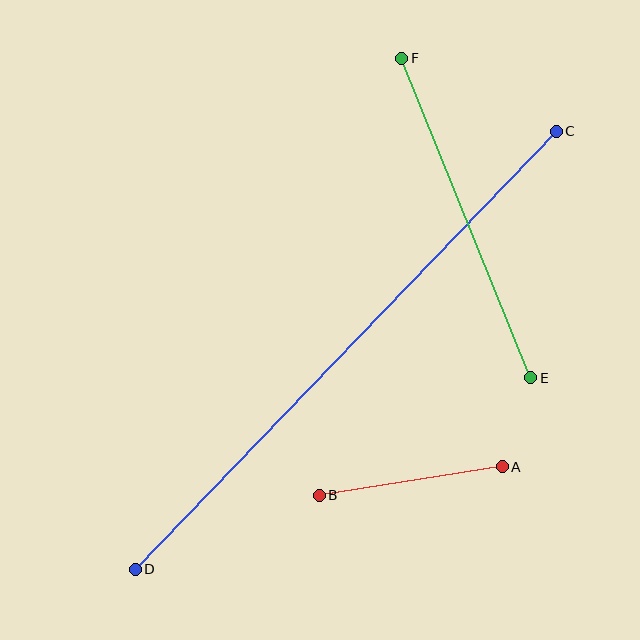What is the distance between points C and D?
The distance is approximately 607 pixels.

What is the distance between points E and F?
The distance is approximately 345 pixels.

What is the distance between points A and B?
The distance is approximately 185 pixels.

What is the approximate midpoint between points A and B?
The midpoint is at approximately (411, 481) pixels.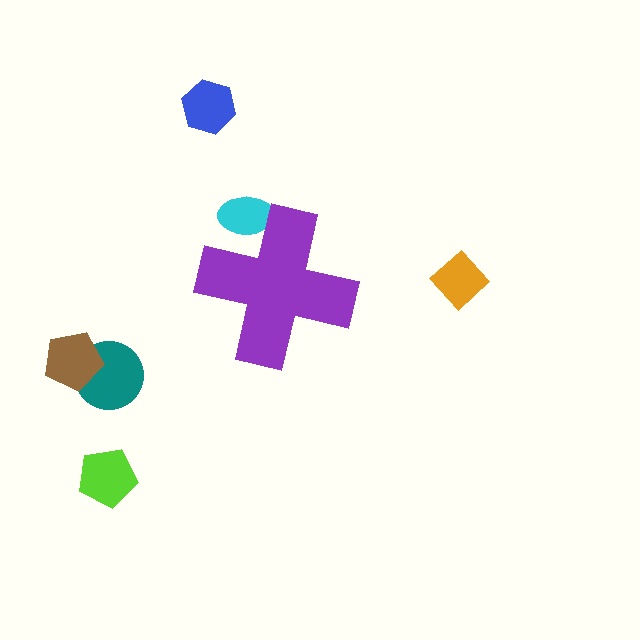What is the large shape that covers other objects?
A purple cross.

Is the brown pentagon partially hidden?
No, the brown pentagon is fully visible.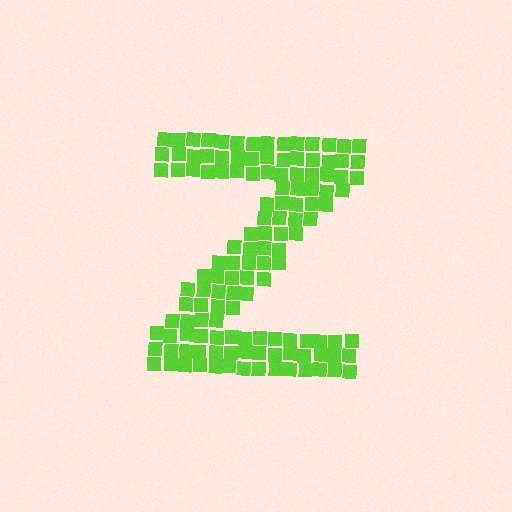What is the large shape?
The large shape is the letter Z.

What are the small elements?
The small elements are squares.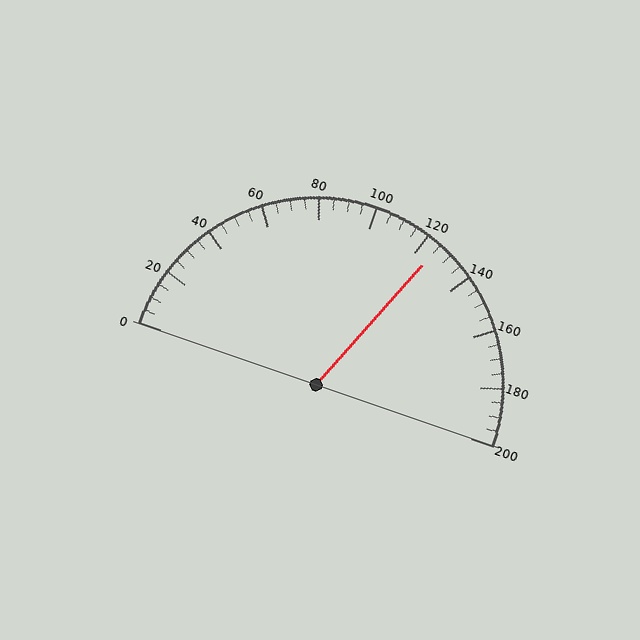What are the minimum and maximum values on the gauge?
The gauge ranges from 0 to 200.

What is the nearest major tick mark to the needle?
The nearest major tick mark is 120.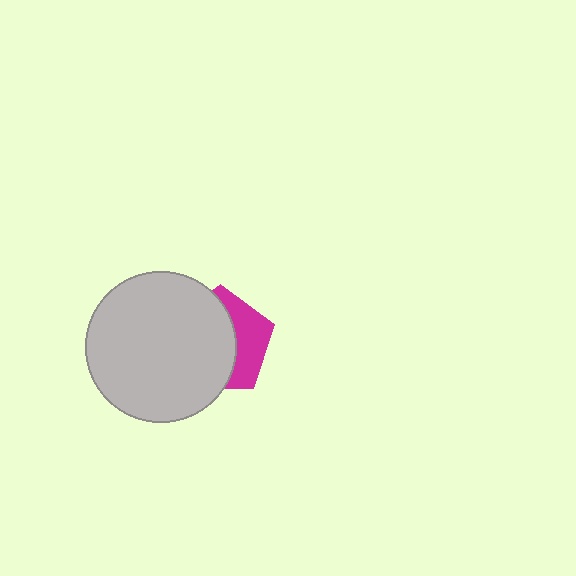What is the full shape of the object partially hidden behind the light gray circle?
The partially hidden object is a magenta pentagon.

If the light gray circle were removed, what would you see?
You would see the complete magenta pentagon.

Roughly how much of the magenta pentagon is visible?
A small part of it is visible (roughly 37%).